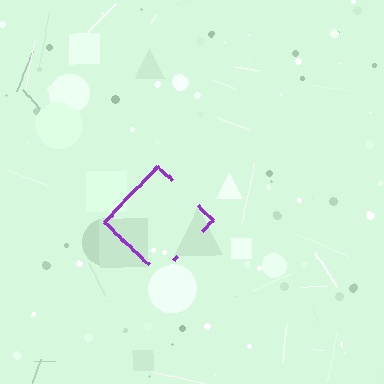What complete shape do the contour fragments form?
The contour fragments form a diamond.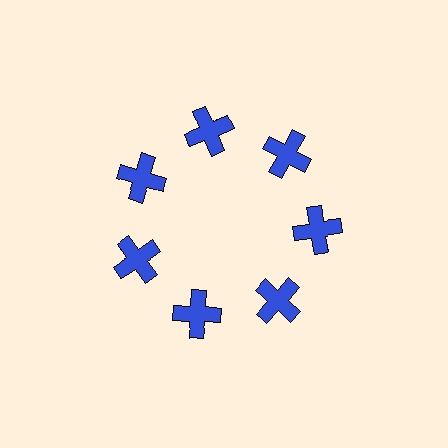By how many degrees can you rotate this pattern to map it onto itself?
The pattern maps onto itself every 51 degrees of rotation.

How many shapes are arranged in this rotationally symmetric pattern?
There are 7 shapes, arranged in 7 groups of 1.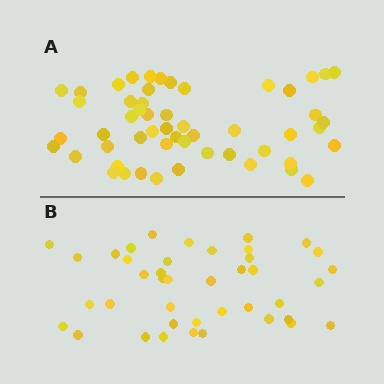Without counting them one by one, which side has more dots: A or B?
Region A (the top region) has more dots.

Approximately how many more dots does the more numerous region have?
Region A has roughly 12 or so more dots than region B.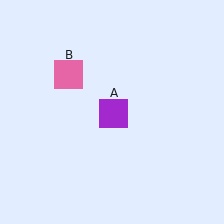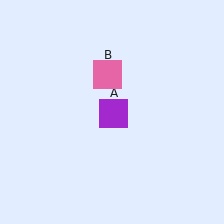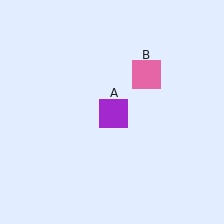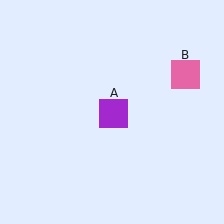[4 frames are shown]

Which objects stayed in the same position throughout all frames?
Purple square (object A) remained stationary.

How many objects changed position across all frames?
1 object changed position: pink square (object B).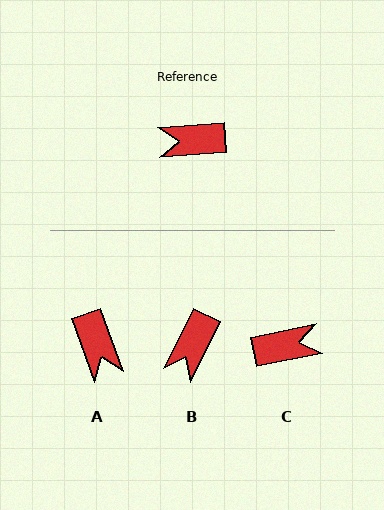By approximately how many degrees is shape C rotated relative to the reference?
Approximately 173 degrees clockwise.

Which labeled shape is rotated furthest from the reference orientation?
C, about 173 degrees away.